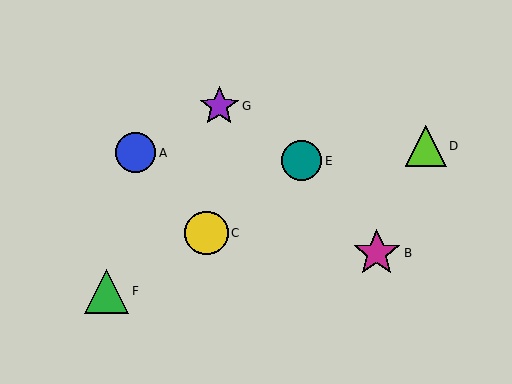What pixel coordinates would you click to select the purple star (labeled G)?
Click at (219, 106) to select the purple star G.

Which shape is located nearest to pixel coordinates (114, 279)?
The green triangle (labeled F) at (107, 291) is nearest to that location.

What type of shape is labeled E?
Shape E is a teal circle.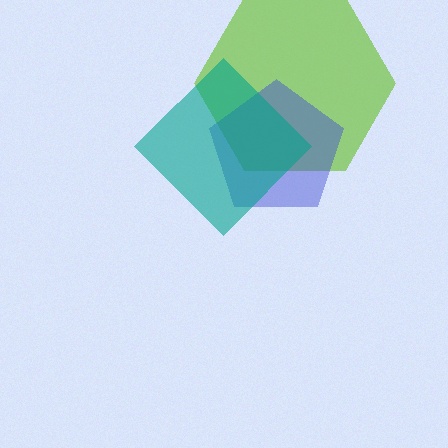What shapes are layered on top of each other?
The layered shapes are: a lime hexagon, a blue pentagon, a teal diamond.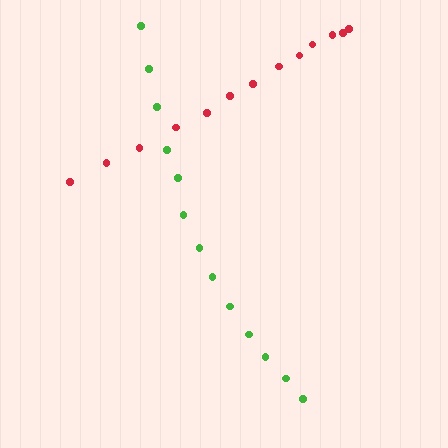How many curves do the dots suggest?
There are 2 distinct paths.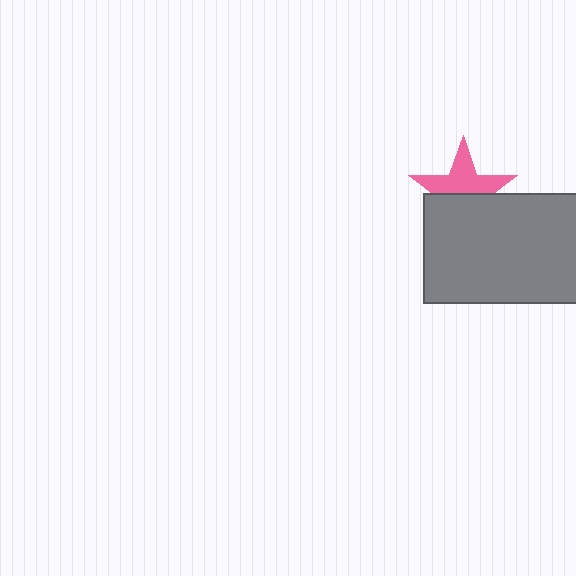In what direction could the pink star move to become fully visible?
The pink star could move up. That would shift it out from behind the gray rectangle entirely.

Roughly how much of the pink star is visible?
About half of it is visible (roughly 55%).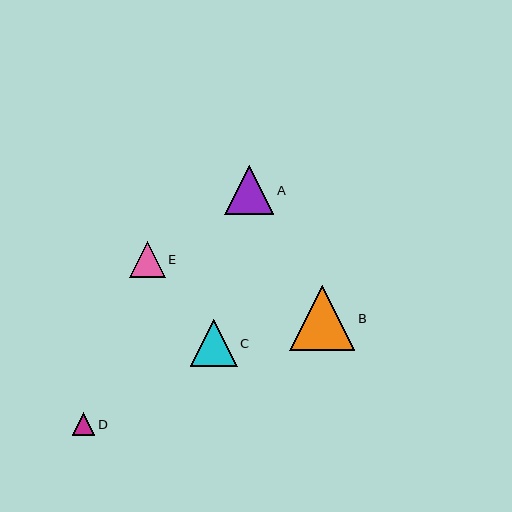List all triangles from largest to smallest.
From largest to smallest: B, A, C, E, D.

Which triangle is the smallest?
Triangle D is the smallest with a size of approximately 22 pixels.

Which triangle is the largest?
Triangle B is the largest with a size of approximately 65 pixels.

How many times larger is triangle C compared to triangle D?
Triangle C is approximately 2.1 times the size of triangle D.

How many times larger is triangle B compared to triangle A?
Triangle B is approximately 1.3 times the size of triangle A.